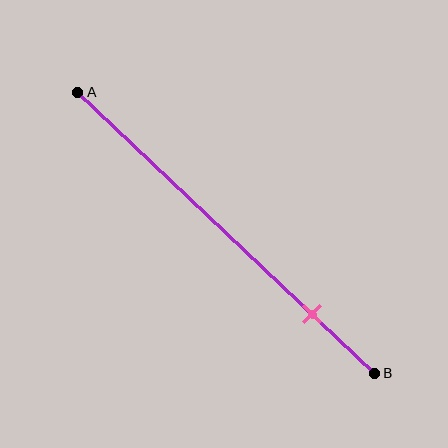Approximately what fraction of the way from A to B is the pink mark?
The pink mark is approximately 80% of the way from A to B.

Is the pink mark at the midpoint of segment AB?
No, the mark is at about 80% from A, not at the 50% midpoint.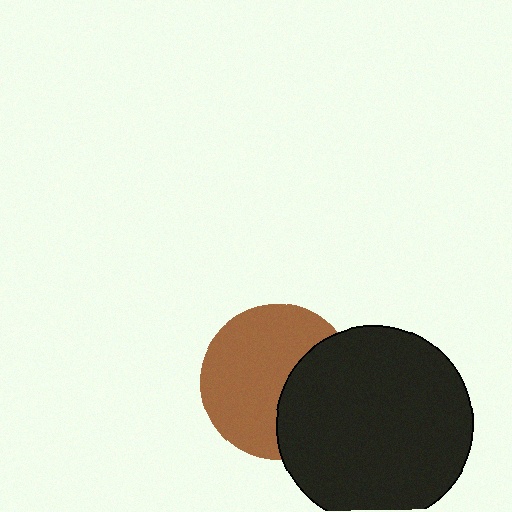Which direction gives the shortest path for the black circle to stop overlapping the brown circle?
Moving right gives the shortest separation.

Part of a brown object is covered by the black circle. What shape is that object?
It is a circle.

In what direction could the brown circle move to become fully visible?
The brown circle could move left. That would shift it out from behind the black circle entirely.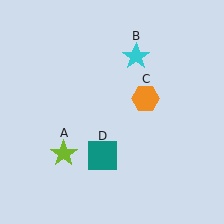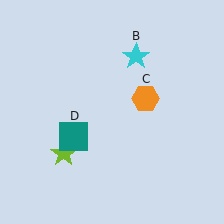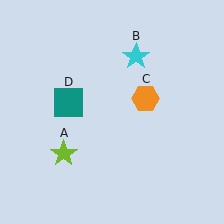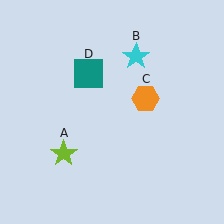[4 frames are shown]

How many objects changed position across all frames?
1 object changed position: teal square (object D).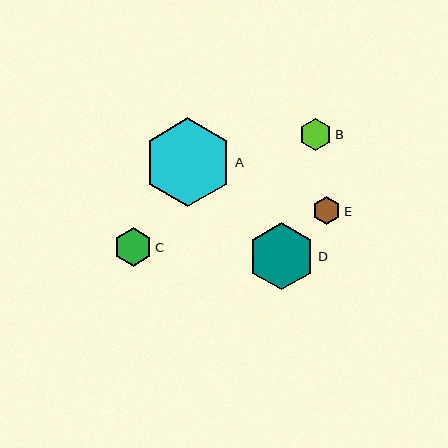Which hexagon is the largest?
Hexagon A is the largest with a size of approximately 88 pixels.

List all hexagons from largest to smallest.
From largest to smallest: A, D, C, B, E.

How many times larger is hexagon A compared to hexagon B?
Hexagon A is approximately 2.8 times the size of hexagon B.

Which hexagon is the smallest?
Hexagon E is the smallest with a size of approximately 28 pixels.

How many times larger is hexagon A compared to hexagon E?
Hexagon A is approximately 3.1 times the size of hexagon E.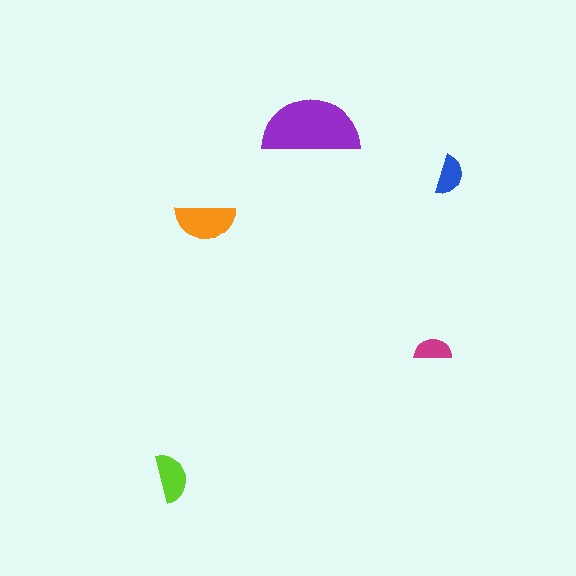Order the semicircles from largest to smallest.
the purple one, the orange one, the lime one, the blue one, the magenta one.